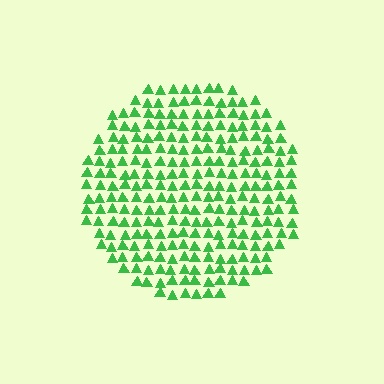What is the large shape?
The large shape is a circle.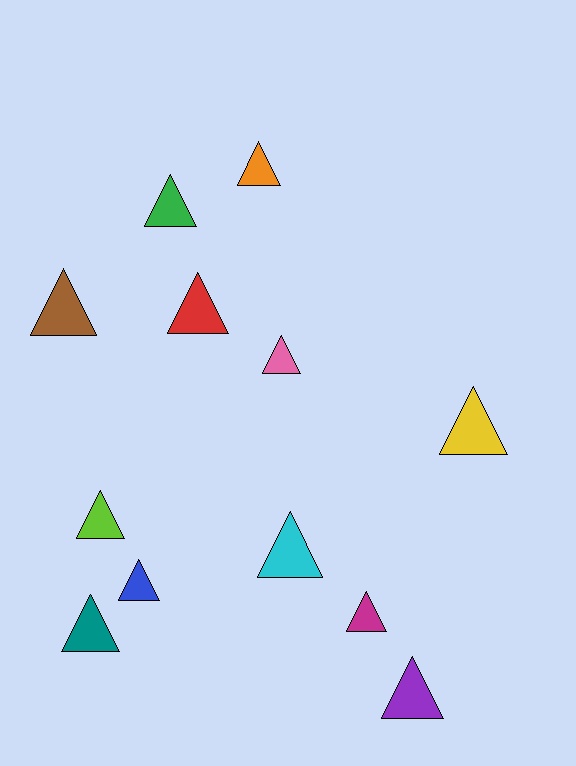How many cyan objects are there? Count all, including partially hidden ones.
There is 1 cyan object.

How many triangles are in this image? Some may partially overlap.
There are 12 triangles.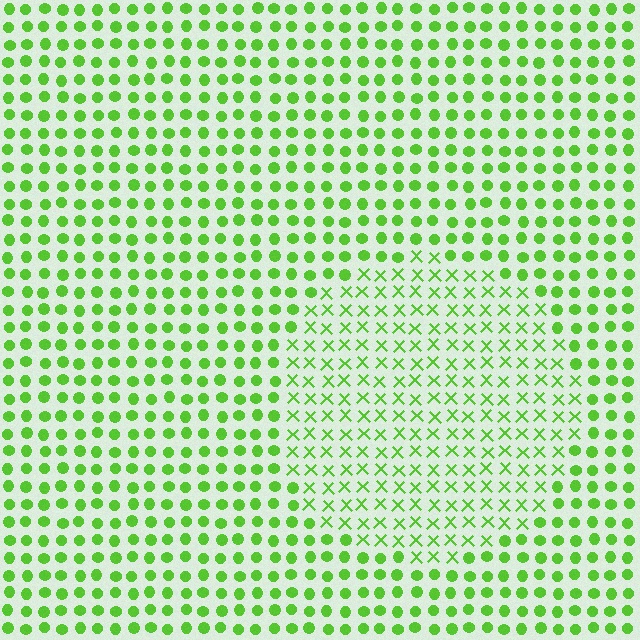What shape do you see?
I see a circle.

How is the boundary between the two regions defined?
The boundary is defined by a change in element shape: X marks inside vs. circles outside. All elements share the same color and spacing.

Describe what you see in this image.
The image is filled with small lime elements arranged in a uniform grid. A circle-shaped region contains X marks, while the surrounding area contains circles. The boundary is defined purely by the change in element shape.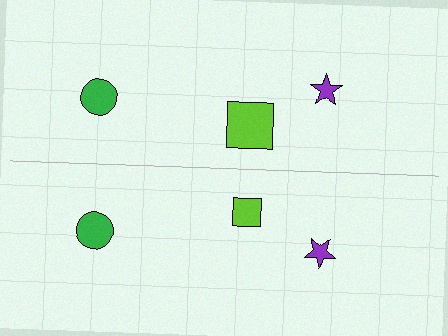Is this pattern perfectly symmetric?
No, the pattern is not perfectly symmetric. The lime square on the bottom side has a different size than its mirror counterpart.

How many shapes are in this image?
There are 6 shapes in this image.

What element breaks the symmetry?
The lime square on the bottom side has a different size than its mirror counterpart.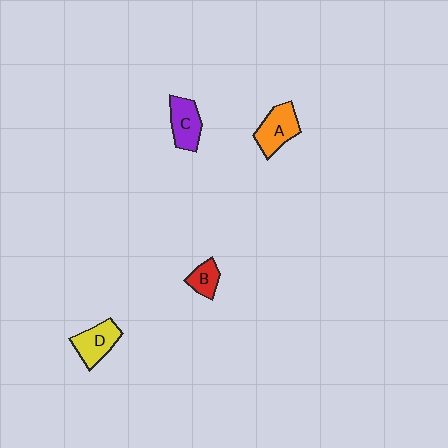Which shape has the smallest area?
Shape B (red).